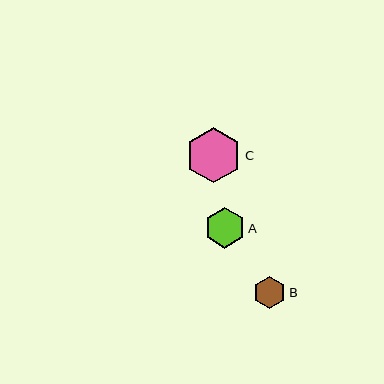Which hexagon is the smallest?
Hexagon B is the smallest with a size of approximately 33 pixels.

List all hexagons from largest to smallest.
From largest to smallest: C, A, B.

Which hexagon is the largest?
Hexagon C is the largest with a size of approximately 55 pixels.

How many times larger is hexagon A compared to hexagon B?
Hexagon A is approximately 1.3 times the size of hexagon B.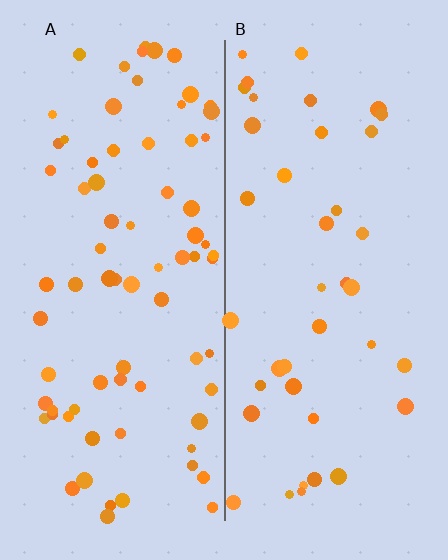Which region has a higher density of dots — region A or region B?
A (the left).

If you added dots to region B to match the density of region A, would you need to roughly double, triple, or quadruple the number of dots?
Approximately double.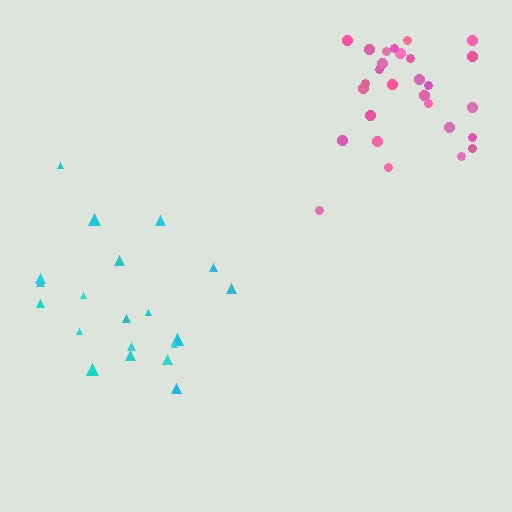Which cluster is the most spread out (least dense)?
Cyan.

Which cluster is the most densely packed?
Pink.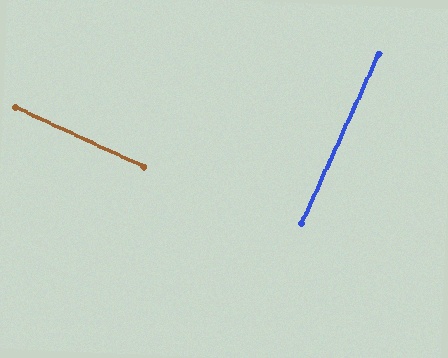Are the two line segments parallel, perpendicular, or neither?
Perpendicular — they meet at approximately 89°.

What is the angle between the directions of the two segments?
Approximately 89 degrees.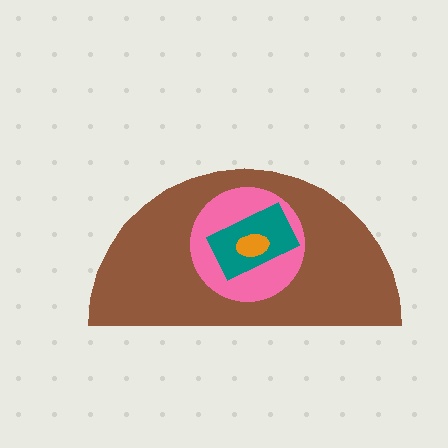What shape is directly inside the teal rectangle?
The orange ellipse.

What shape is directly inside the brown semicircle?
The pink circle.